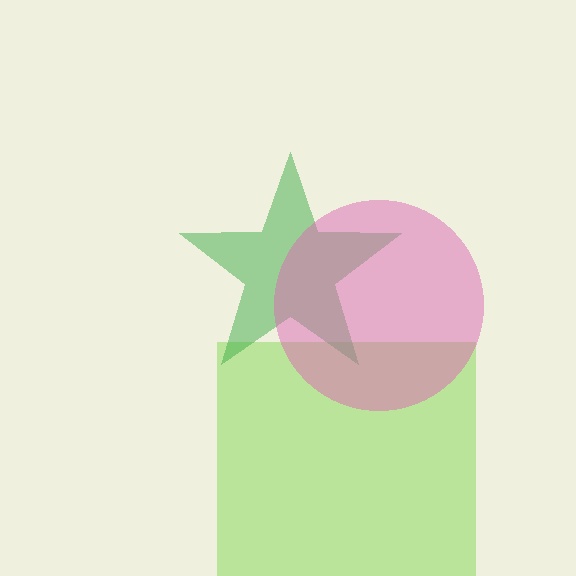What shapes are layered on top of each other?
The layered shapes are: a lime square, a green star, a pink circle.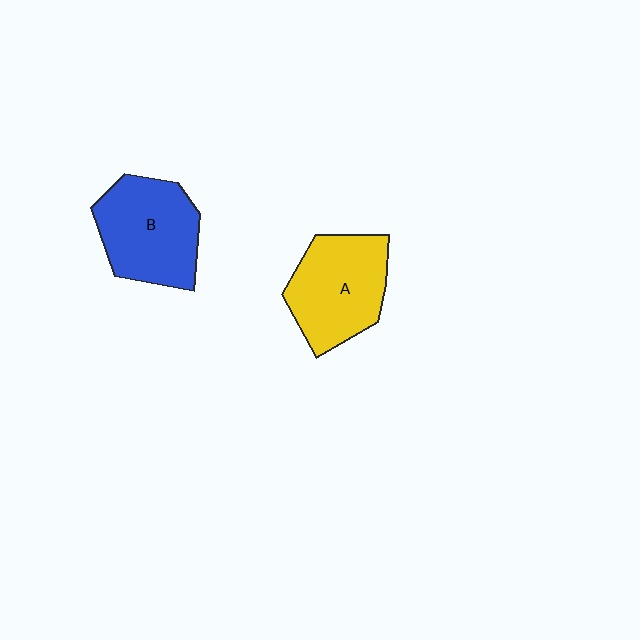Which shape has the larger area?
Shape B (blue).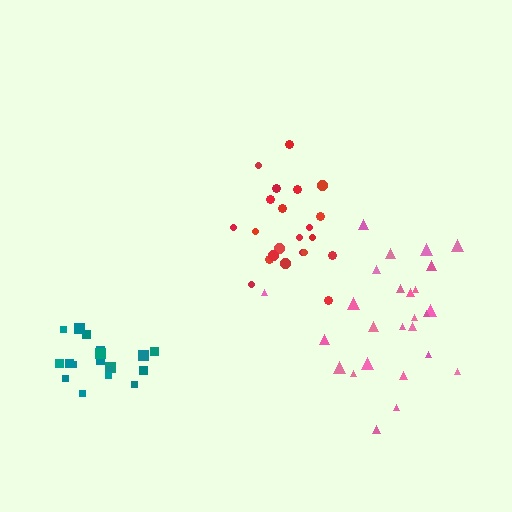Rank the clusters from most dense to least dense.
teal, red, pink.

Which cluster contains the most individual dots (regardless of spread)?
Pink (26).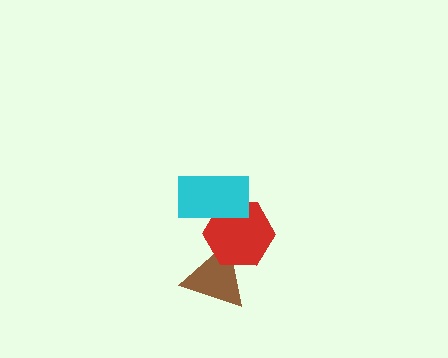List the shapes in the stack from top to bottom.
From top to bottom: the cyan rectangle, the red hexagon, the brown triangle.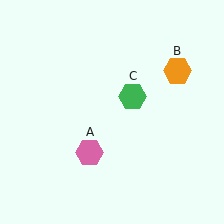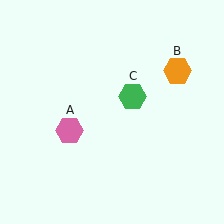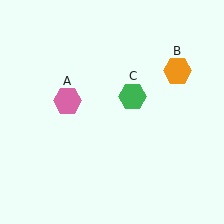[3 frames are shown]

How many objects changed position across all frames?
1 object changed position: pink hexagon (object A).